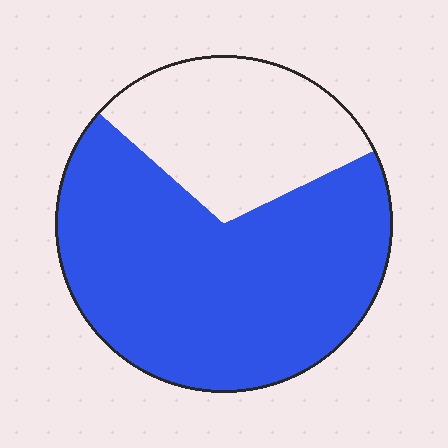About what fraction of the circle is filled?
About two thirds (2/3).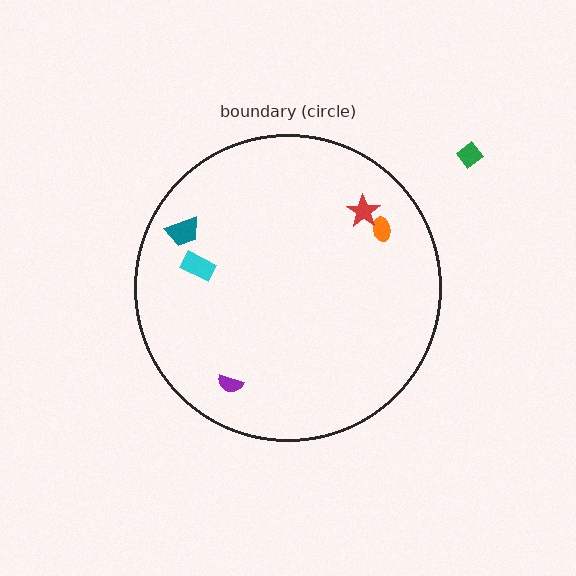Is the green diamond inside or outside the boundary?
Outside.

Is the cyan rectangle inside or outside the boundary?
Inside.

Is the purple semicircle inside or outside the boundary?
Inside.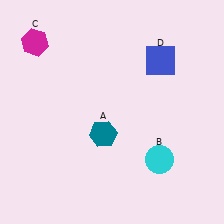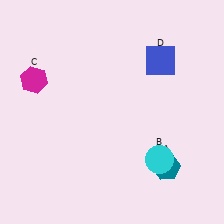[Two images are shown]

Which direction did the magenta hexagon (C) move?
The magenta hexagon (C) moved down.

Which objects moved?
The objects that moved are: the teal hexagon (A), the magenta hexagon (C).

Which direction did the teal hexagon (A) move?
The teal hexagon (A) moved right.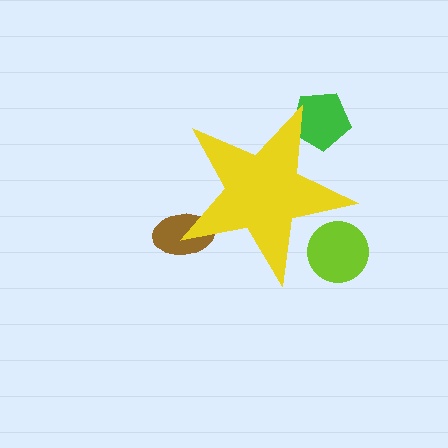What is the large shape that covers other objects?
A yellow star.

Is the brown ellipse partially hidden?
Yes, the brown ellipse is partially hidden behind the yellow star.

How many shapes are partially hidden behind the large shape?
3 shapes are partially hidden.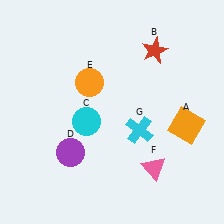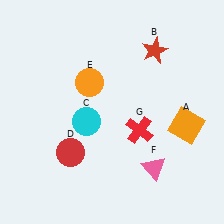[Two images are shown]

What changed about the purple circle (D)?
In Image 1, D is purple. In Image 2, it changed to red.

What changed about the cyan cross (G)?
In Image 1, G is cyan. In Image 2, it changed to red.